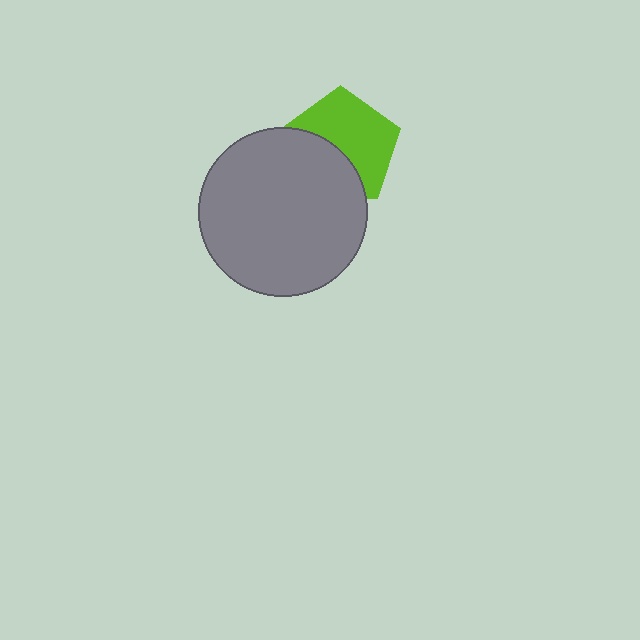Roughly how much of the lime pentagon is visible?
About half of it is visible (roughly 59%).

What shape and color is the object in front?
The object in front is a gray circle.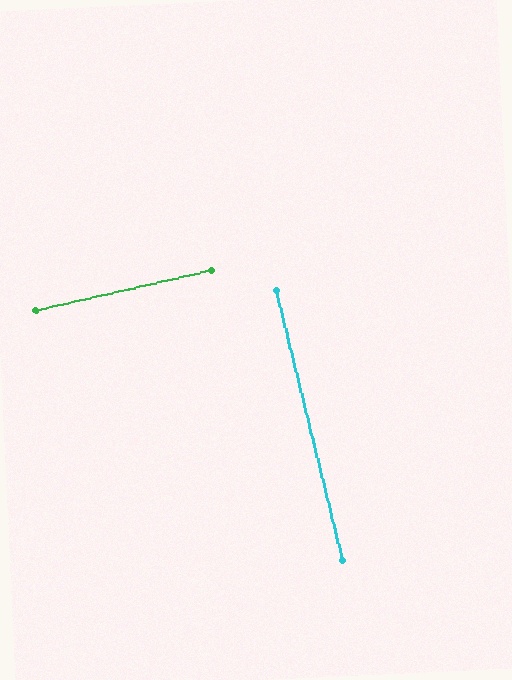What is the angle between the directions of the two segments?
Approximately 89 degrees.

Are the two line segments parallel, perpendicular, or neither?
Perpendicular — they meet at approximately 89°.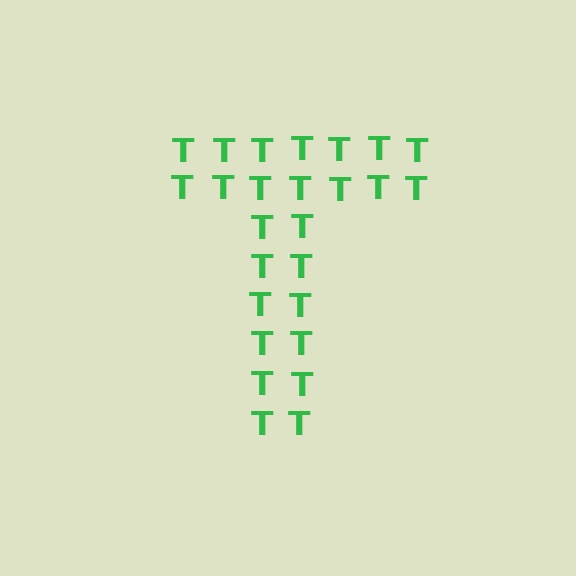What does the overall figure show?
The overall figure shows the letter T.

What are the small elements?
The small elements are letter T's.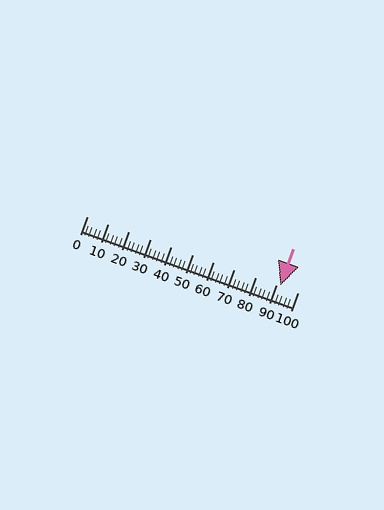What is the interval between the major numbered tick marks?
The major tick marks are spaced 10 units apart.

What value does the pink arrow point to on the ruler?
The pink arrow points to approximately 92.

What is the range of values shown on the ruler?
The ruler shows values from 0 to 100.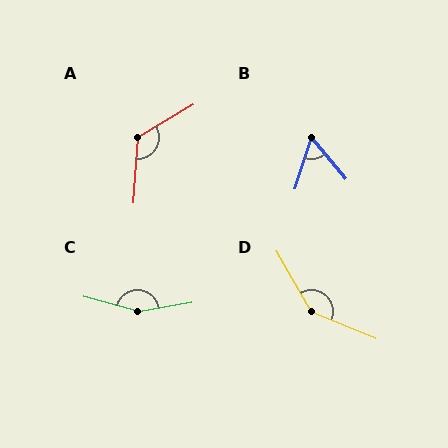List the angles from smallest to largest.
B (57°), A (124°), D (142°), C (155°).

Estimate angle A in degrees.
Approximately 124 degrees.